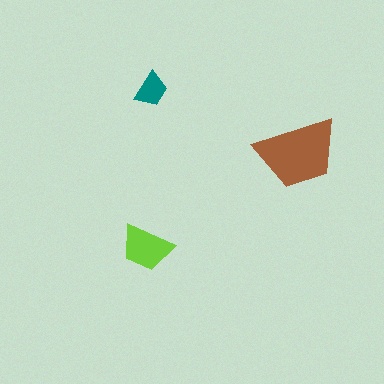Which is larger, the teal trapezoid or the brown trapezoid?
The brown one.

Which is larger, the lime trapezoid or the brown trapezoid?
The brown one.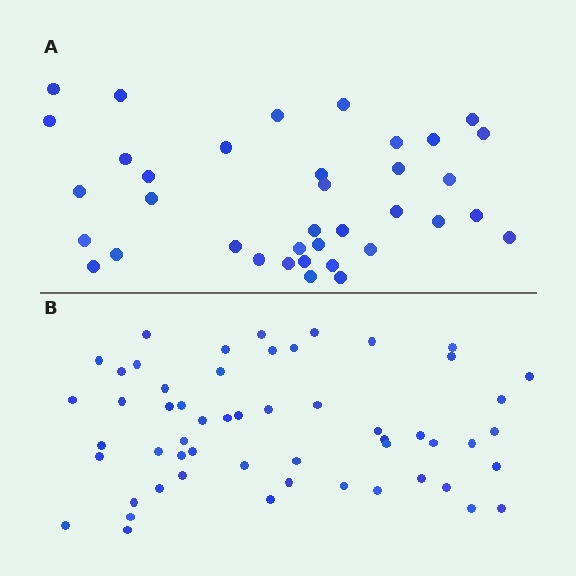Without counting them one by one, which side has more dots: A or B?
Region B (the bottom region) has more dots.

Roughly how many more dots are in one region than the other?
Region B has approximately 20 more dots than region A.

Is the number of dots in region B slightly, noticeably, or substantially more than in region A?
Region B has substantially more. The ratio is roughly 1.5 to 1.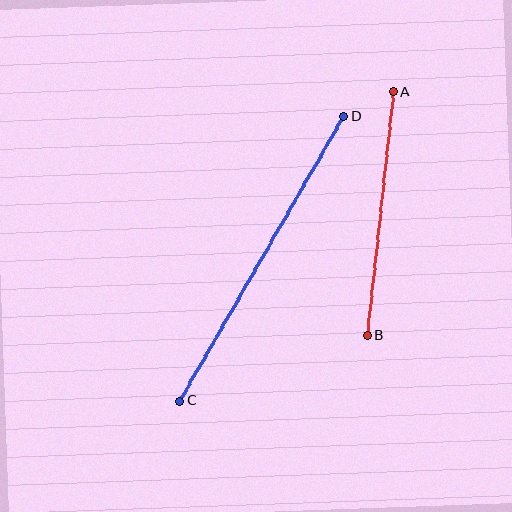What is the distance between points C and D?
The distance is approximately 328 pixels.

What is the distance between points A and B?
The distance is approximately 245 pixels.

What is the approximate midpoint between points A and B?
The midpoint is at approximately (380, 214) pixels.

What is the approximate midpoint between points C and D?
The midpoint is at approximately (262, 259) pixels.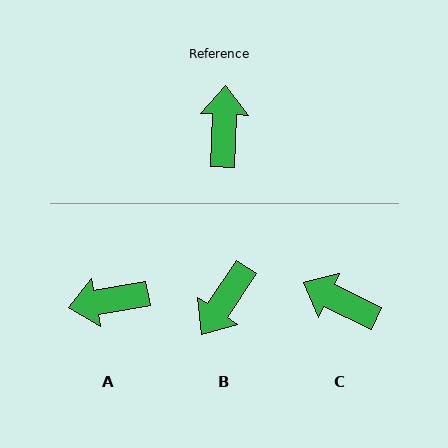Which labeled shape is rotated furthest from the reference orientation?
B, about 148 degrees away.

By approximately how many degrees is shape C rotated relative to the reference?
Approximately 66 degrees counter-clockwise.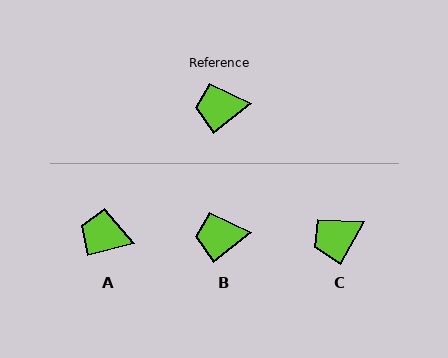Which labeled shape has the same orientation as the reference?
B.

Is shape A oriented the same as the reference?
No, it is off by about 23 degrees.